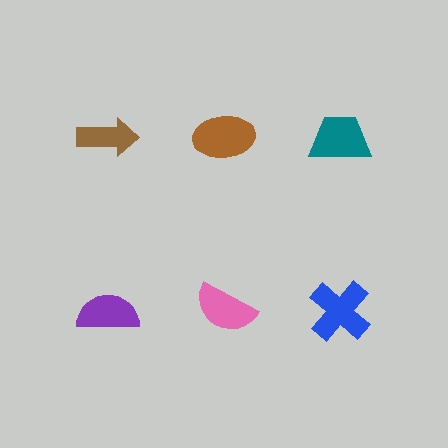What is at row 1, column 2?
A brown ellipse.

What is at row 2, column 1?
A purple semicircle.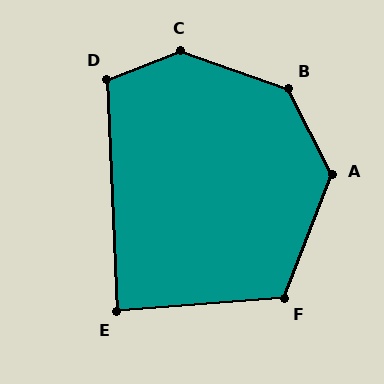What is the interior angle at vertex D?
Approximately 108 degrees (obtuse).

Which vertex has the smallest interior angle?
E, at approximately 88 degrees.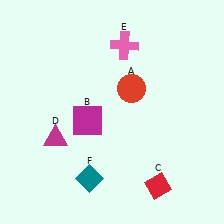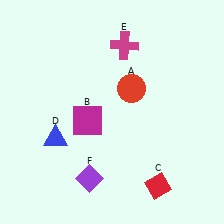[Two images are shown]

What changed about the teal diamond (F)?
In Image 1, F is teal. In Image 2, it changed to purple.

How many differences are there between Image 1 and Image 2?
There are 3 differences between the two images.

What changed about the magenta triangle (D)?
In Image 1, D is magenta. In Image 2, it changed to blue.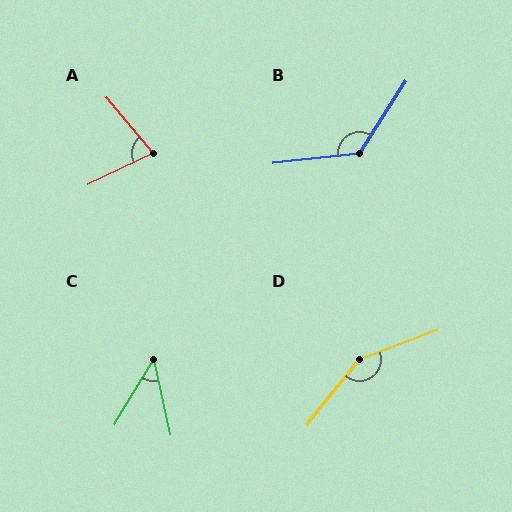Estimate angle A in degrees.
Approximately 76 degrees.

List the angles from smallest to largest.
C (44°), A (76°), B (129°), D (149°).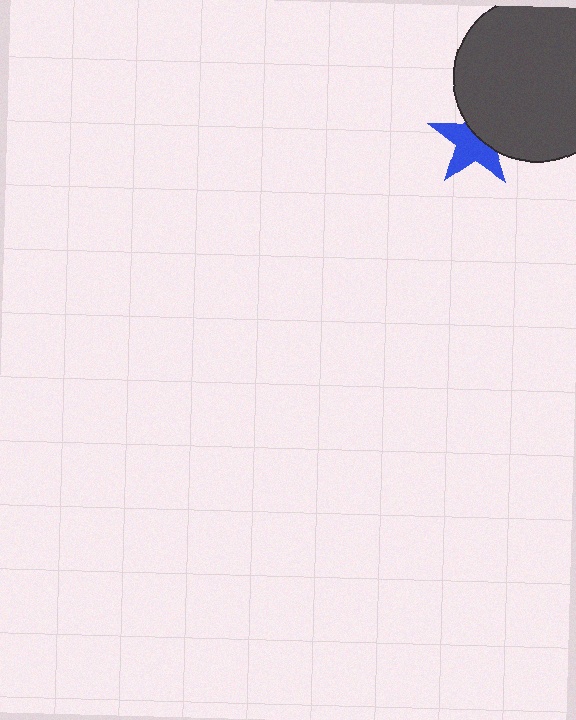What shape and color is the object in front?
The object in front is a dark gray circle.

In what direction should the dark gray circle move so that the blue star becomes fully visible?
The dark gray circle should move toward the upper-right. That is the shortest direction to clear the overlap and leave the blue star fully visible.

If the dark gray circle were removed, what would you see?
You would see the complete blue star.